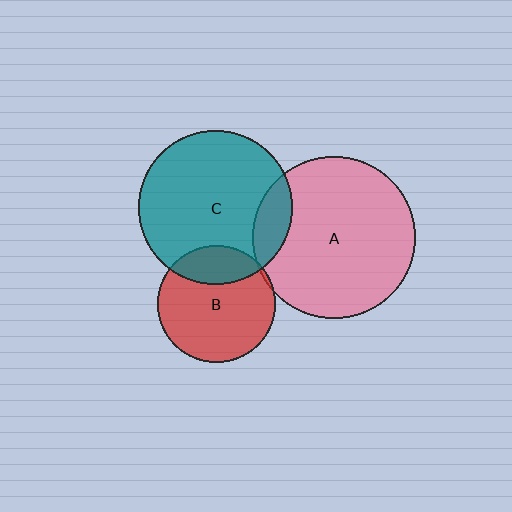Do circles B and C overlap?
Yes.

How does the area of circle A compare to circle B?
Approximately 1.9 times.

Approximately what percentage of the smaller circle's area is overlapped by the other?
Approximately 25%.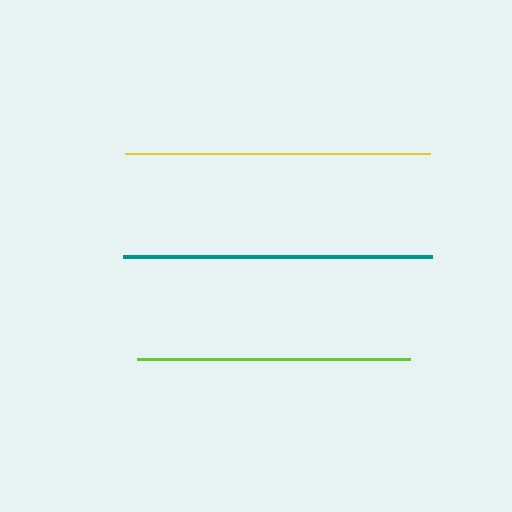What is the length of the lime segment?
The lime segment is approximately 273 pixels long.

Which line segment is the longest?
The teal line is the longest at approximately 309 pixels.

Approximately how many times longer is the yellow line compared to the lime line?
The yellow line is approximately 1.1 times the length of the lime line.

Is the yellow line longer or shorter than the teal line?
The teal line is longer than the yellow line.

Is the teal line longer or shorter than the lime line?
The teal line is longer than the lime line.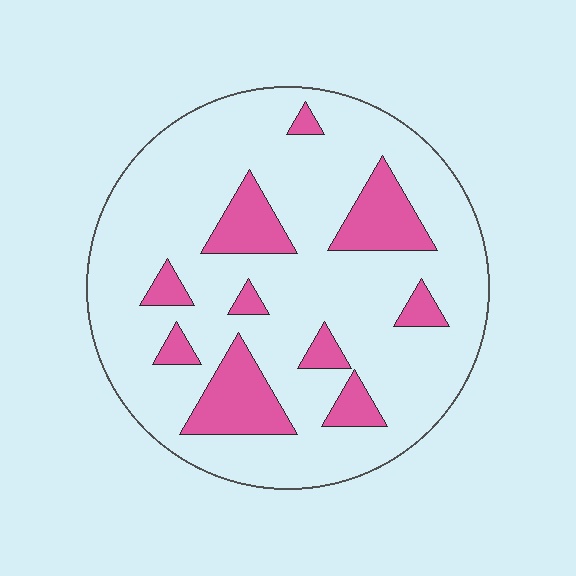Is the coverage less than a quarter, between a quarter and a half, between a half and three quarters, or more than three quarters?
Less than a quarter.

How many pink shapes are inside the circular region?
10.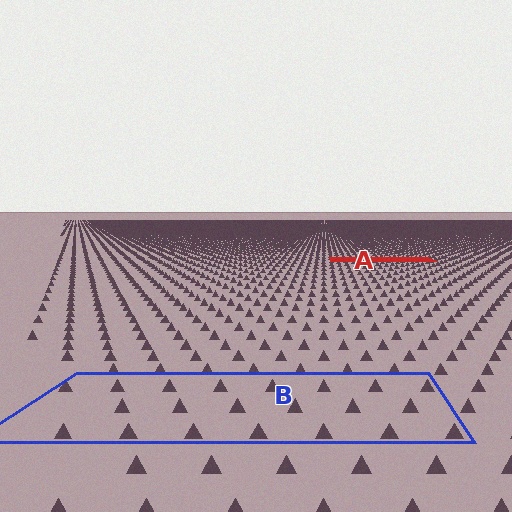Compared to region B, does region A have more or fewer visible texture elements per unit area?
Region A has more texture elements per unit area — they are packed more densely because it is farther away.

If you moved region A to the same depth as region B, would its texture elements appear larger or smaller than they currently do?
They would appear larger. At a closer depth, the same texture elements are projected at a bigger on-screen size.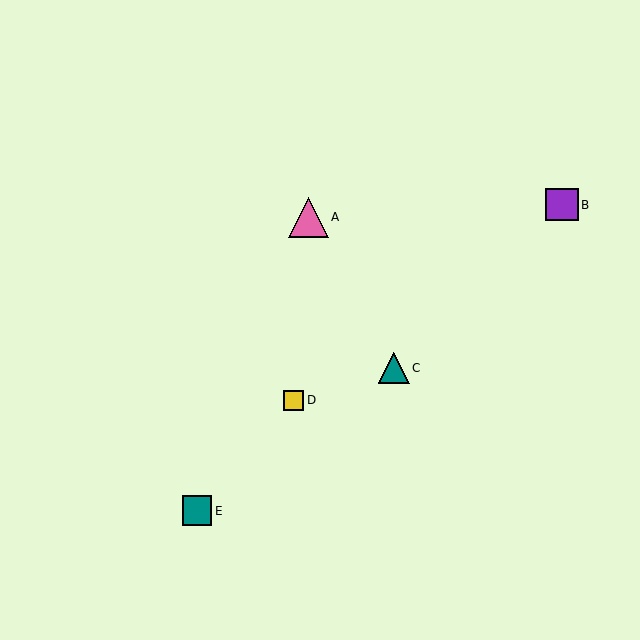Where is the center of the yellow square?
The center of the yellow square is at (294, 400).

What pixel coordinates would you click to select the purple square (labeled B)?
Click at (562, 205) to select the purple square B.